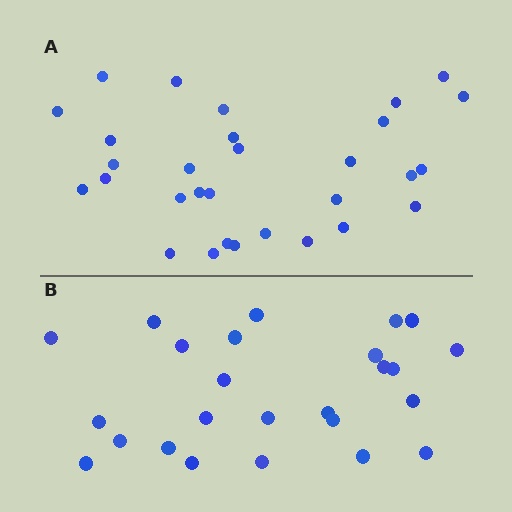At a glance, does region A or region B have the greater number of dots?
Region A (the top region) has more dots.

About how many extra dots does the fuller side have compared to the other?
Region A has about 5 more dots than region B.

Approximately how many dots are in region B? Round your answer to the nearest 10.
About 20 dots. (The exact count is 25, which rounds to 20.)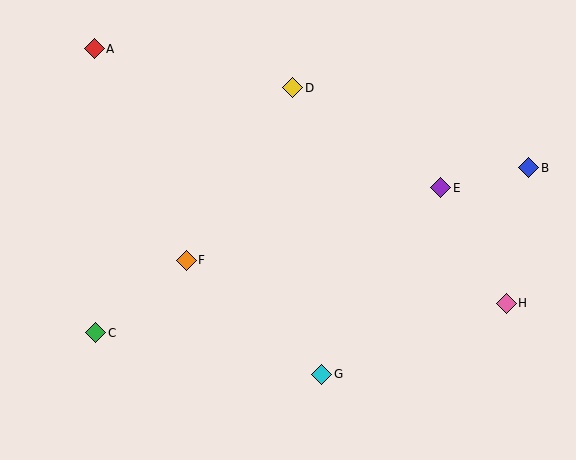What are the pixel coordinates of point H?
Point H is at (506, 303).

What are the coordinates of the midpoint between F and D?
The midpoint between F and D is at (239, 174).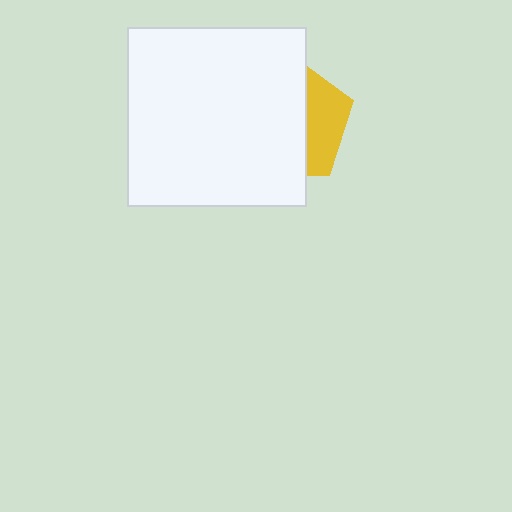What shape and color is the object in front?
The object in front is a white square.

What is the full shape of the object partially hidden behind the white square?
The partially hidden object is a yellow pentagon.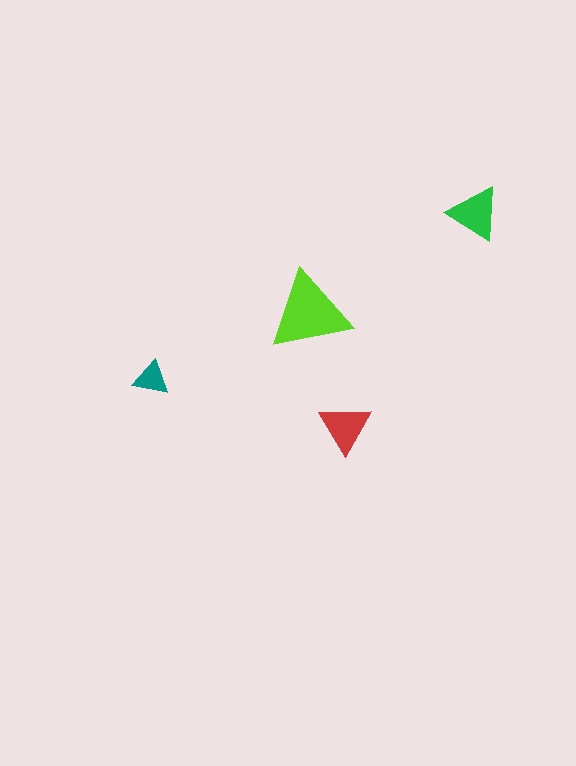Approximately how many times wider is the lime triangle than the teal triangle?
About 2.5 times wider.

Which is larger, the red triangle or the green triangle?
The green one.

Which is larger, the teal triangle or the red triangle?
The red one.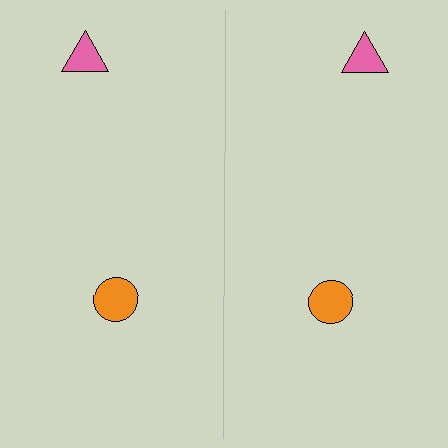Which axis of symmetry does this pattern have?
The pattern has a vertical axis of symmetry running through the center of the image.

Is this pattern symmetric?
Yes, this pattern has bilateral (reflection) symmetry.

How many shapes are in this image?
There are 4 shapes in this image.